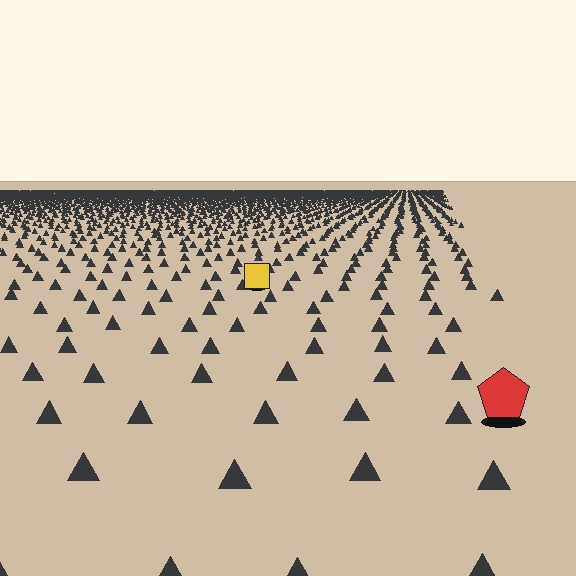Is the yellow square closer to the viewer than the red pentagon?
No. The red pentagon is closer — you can tell from the texture gradient: the ground texture is coarser near it.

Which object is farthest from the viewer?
The yellow square is farthest from the viewer. It appears smaller and the ground texture around it is denser.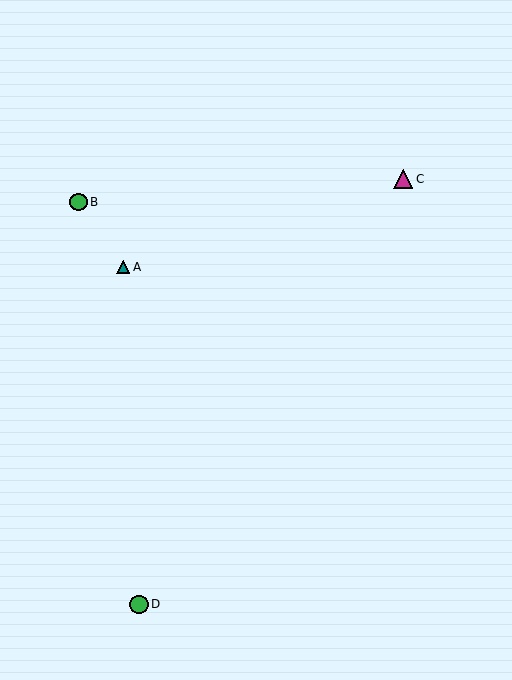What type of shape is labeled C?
Shape C is a magenta triangle.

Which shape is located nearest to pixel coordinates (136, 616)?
The green circle (labeled D) at (139, 604) is nearest to that location.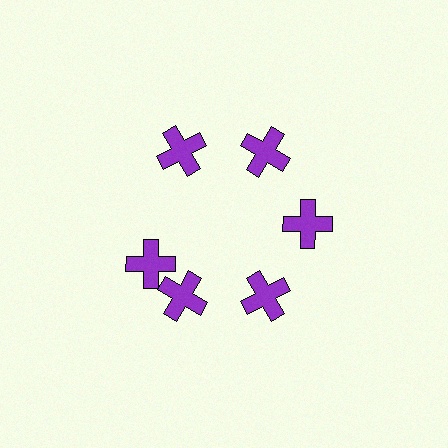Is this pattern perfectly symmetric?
No. The 6 purple crosses are arranged in a ring, but one element near the 9 o'clock position is rotated out of alignment along the ring, breaking the 6-fold rotational symmetry.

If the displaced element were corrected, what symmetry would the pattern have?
It would have 6-fold rotational symmetry — the pattern would map onto itself every 60 degrees.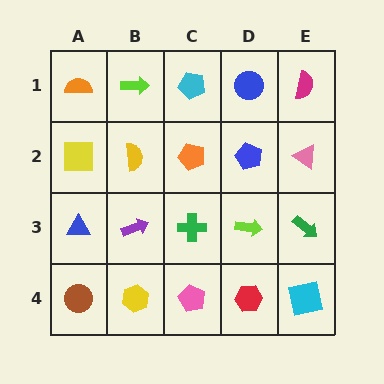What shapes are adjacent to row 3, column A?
A yellow square (row 2, column A), a brown circle (row 4, column A), a purple arrow (row 3, column B).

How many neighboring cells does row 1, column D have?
3.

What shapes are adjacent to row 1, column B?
A yellow semicircle (row 2, column B), an orange semicircle (row 1, column A), a cyan pentagon (row 1, column C).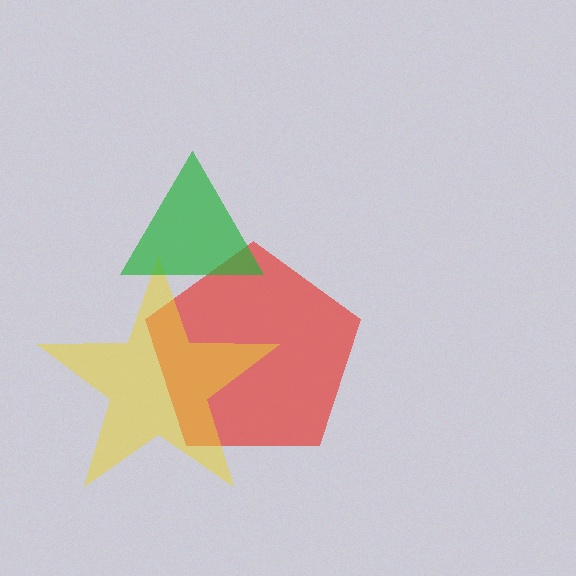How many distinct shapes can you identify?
There are 3 distinct shapes: a red pentagon, a yellow star, a green triangle.